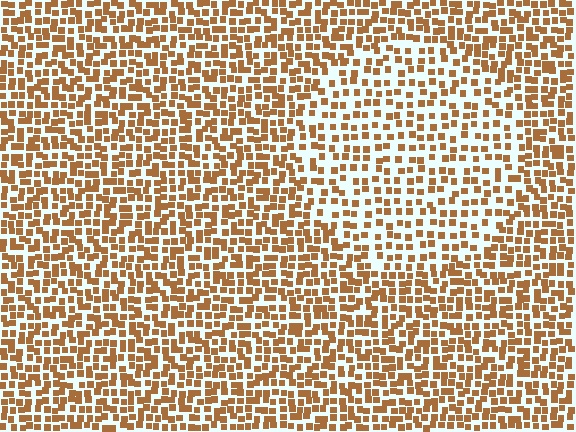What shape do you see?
I see a circle.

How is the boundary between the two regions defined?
The boundary is defined by a change in element density (approximately 1.7x ratio). All elements are the same color, size, and shape.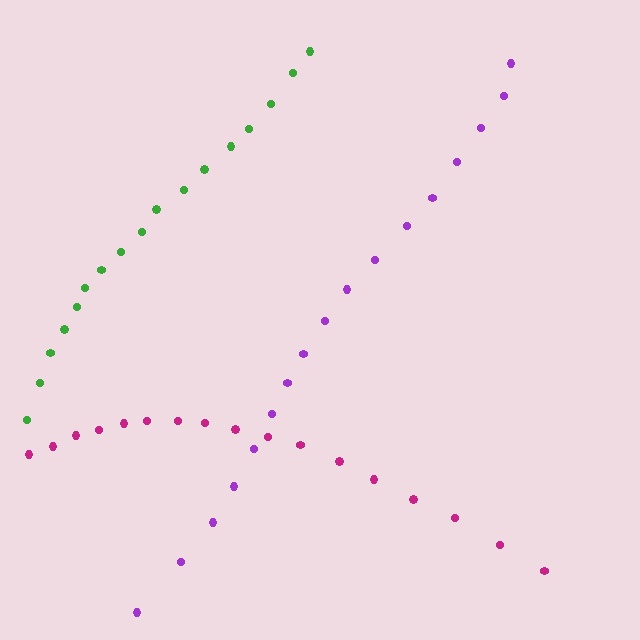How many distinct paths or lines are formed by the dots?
There are 3 distinct paths.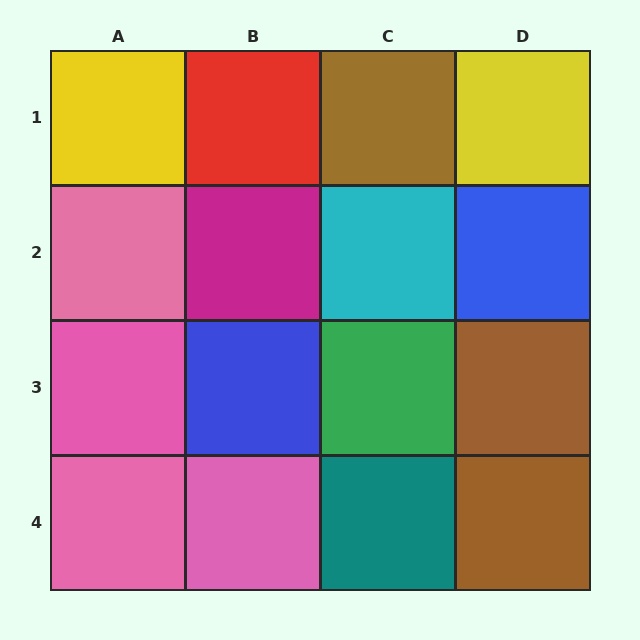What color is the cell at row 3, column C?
Green.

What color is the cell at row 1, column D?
Yellow.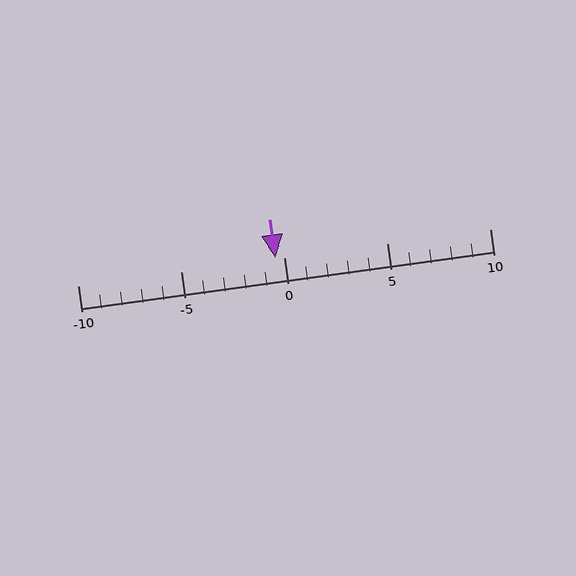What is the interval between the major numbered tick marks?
The major tick marks are spaced 5 units apart.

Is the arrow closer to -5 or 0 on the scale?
The arrow is closer to 0.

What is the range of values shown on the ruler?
The ruler shows values from -10 to 10.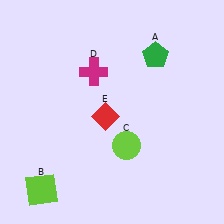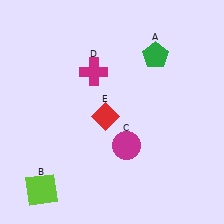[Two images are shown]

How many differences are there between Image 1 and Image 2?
There is 1 difference between the two images.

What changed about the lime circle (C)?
In Image 1, C is lime. In Image 2, it changed to magenta.